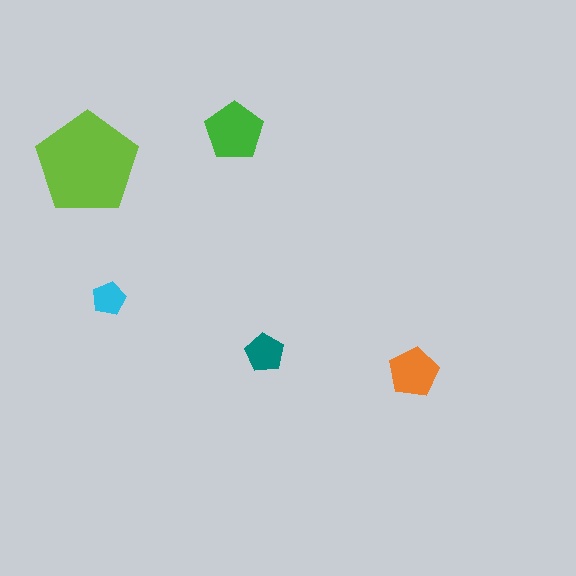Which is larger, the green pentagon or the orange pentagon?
The green one.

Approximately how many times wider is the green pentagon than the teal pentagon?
About 1.5 times wider.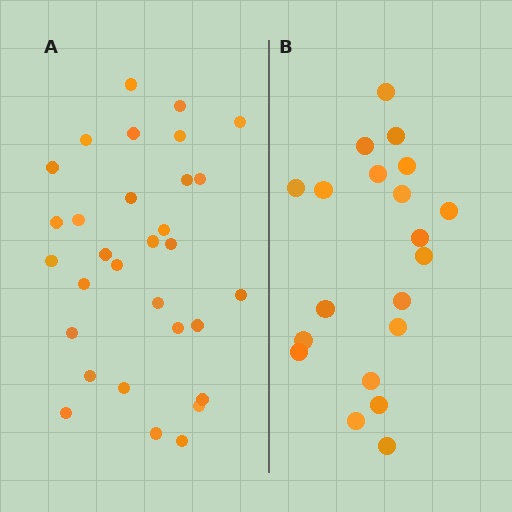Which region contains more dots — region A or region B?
Region A (the left region) has more dots.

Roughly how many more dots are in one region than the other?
Region A has roughly 12 or so more dots than region B.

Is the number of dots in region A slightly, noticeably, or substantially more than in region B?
Region A has substantially more. The ratio is roughly 1.6 to 1.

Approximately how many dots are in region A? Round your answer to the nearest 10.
About 30 dots. (The exact count is 31, which rounds to 30.)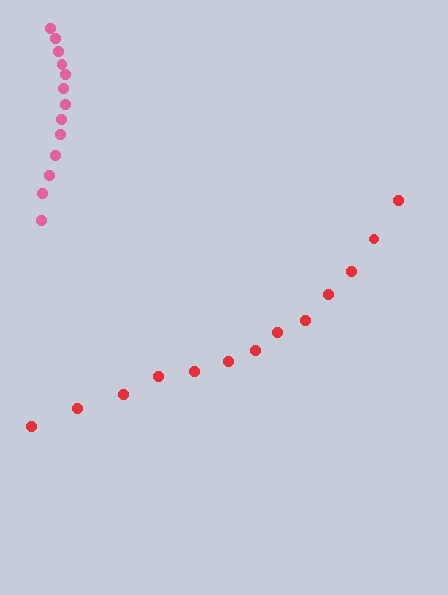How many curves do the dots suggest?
There are 2 distinct paths.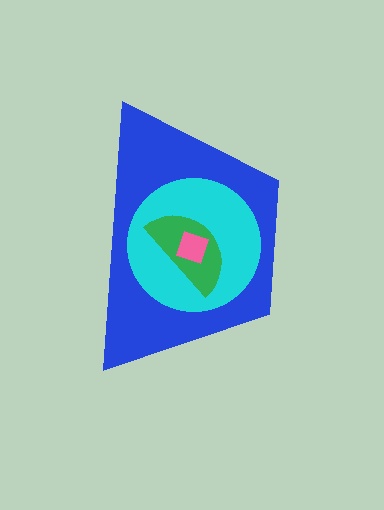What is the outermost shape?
The blue trapezoid.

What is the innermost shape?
The pink diamond.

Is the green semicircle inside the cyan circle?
Yes.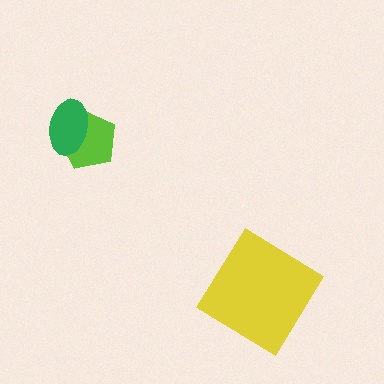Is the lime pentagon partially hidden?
Yes, it is partially covered by another shape.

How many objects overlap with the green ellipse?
1 object overlaps with the green ellipse.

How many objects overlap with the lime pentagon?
1 object overlaps with the lime pentagon.